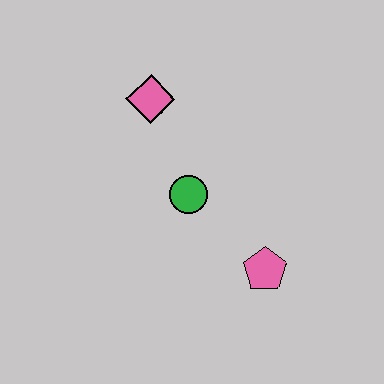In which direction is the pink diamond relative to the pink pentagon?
The pink diamond is above the pink pentagon.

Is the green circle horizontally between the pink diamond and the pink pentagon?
Yes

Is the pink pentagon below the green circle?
Yes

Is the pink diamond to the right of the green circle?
No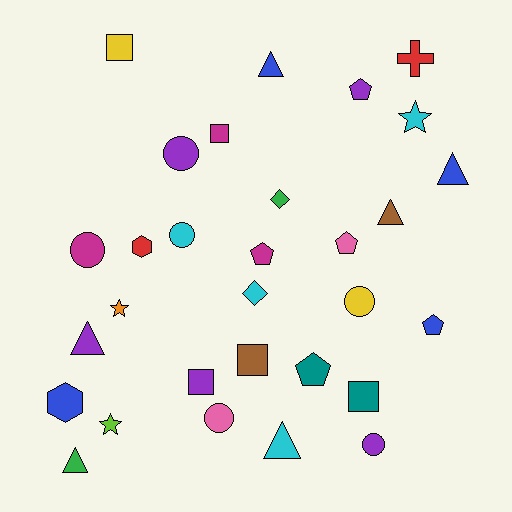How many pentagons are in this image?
There are 5 pentagons.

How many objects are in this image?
There are 30 objects.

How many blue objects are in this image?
There are 4 blue objects.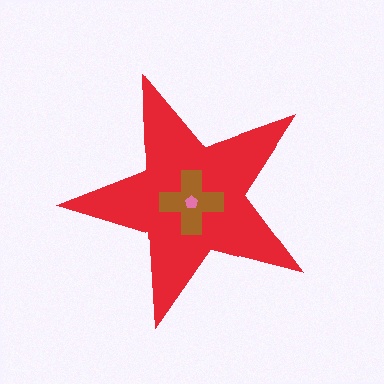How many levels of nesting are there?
3.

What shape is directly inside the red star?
The brown cross.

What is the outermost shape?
The red star.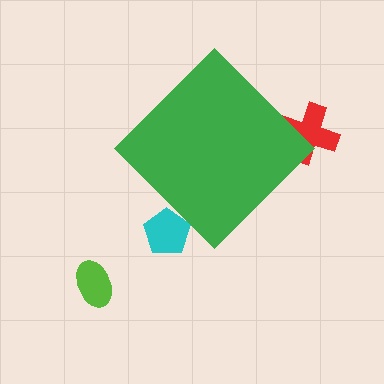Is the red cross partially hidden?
Yes, the red cross is partially hidden behind the green diamond.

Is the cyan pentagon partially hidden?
Yes, the cyan pentagon is partially hidden behind the green diamond.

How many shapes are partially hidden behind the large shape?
2 shapes are partially hidden.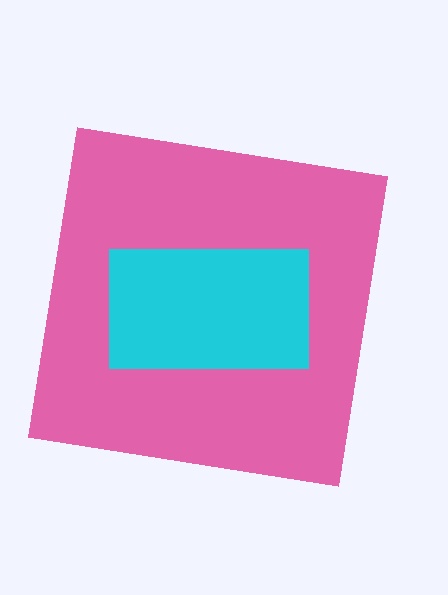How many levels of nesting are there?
2.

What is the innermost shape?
The cyan rectangle.